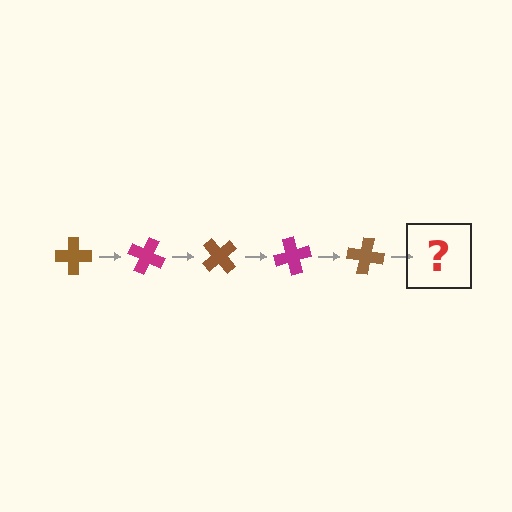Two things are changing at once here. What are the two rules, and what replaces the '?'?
The two rules are that it rotates 25 degrees each step and the color cycles through brown and magenta. The '?' should be a magenta cross, rotated 125 degrees from the start.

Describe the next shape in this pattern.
It should be a magenta cross, rotated 125 degrees from the start.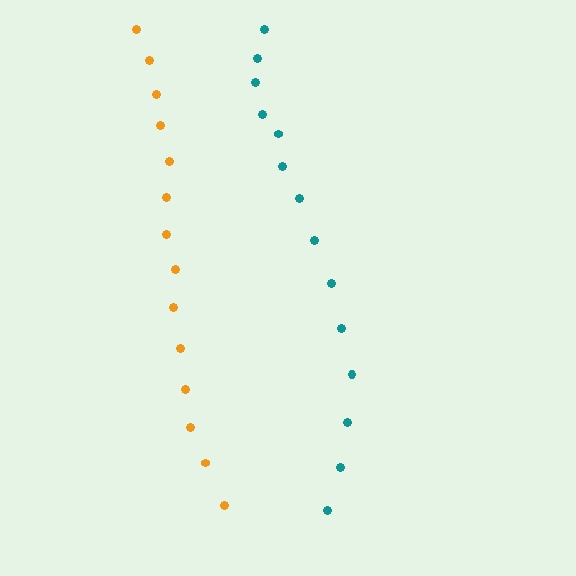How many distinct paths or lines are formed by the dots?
There are 2 distinct paths.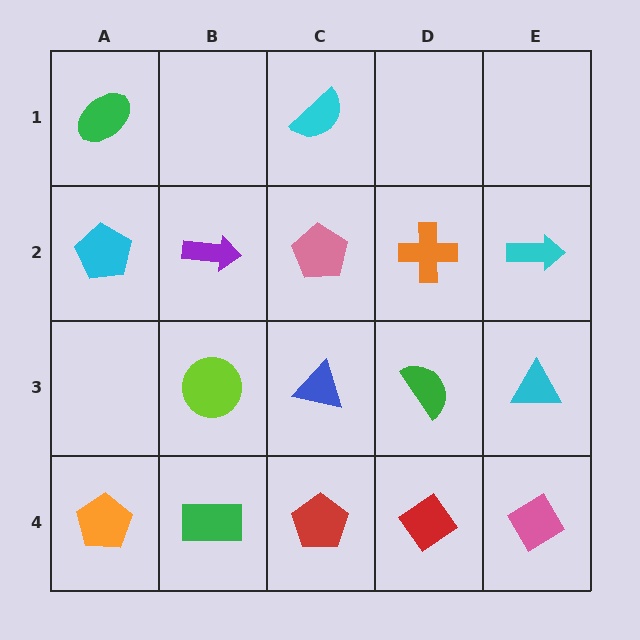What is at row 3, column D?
A green semicircle.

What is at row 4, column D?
A red diamond.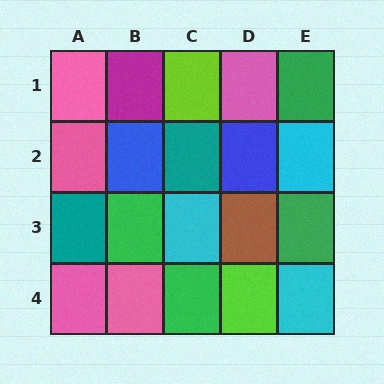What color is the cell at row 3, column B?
Green.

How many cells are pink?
5 cells are pink.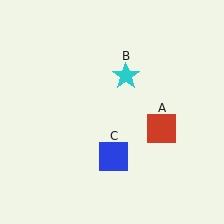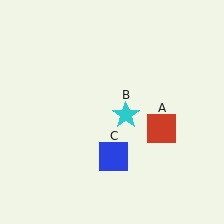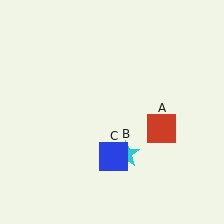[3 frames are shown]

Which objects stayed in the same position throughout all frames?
Red square (object A) and blue square (object C) remained stationary.